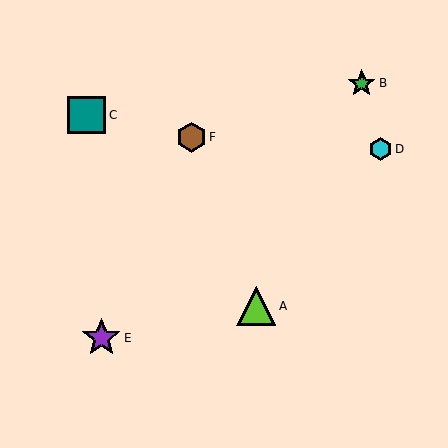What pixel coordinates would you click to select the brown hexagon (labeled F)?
Click at (191, 137) to select the brown hexagon F.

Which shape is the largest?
The lime triangle (labeled A) is the largest.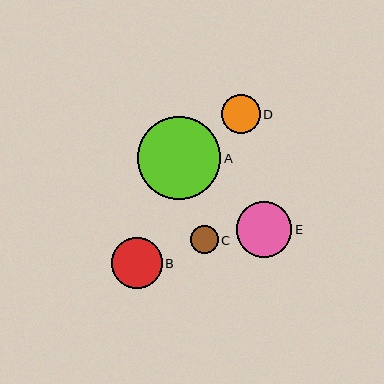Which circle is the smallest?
Circle C is the smallest with a size of approximately 27 pixels.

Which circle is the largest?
Circle A is the largest with a size of approximately 83 pixels.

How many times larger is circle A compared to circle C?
Circle A is approximately 3.1 times the size of circle C.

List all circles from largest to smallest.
From largest to smallest: A, E, B, D, C.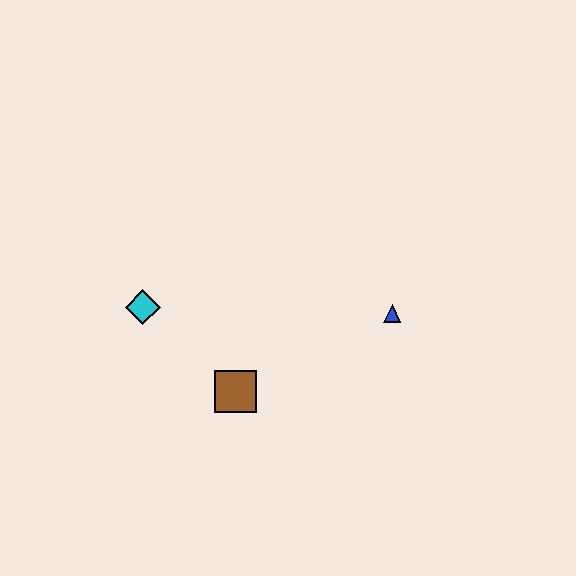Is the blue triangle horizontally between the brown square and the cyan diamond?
No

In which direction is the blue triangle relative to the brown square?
The blue triangle is to the right of the brown square.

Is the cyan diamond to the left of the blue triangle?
Yes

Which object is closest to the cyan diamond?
The brown square is closest to the cyan diamond.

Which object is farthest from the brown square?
The blue triangle is farthest from the brown square.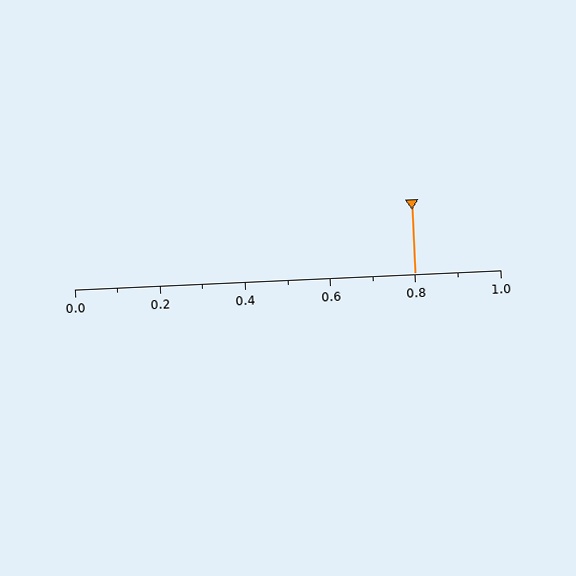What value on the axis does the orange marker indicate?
The marker indicates approximately 0.8.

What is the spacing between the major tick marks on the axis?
The major ticks are spaced 0.2 apart.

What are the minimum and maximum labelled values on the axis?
The axis runs from 0.0 to 1.0.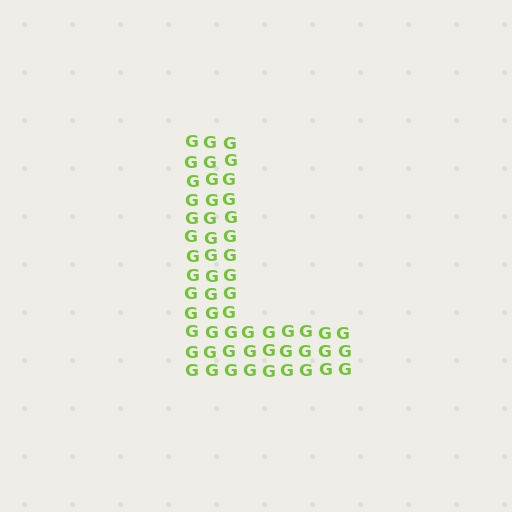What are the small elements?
The small elements are letter G's.